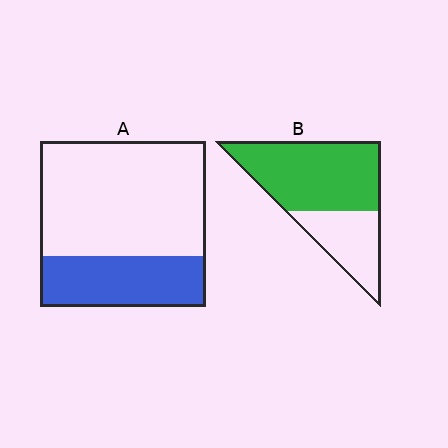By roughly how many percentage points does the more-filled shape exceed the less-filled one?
By roughly 35 percentage points (B over A).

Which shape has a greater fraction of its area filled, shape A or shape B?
Shape B.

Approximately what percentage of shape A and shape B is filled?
A is approximately 30% and B is approximately 65%.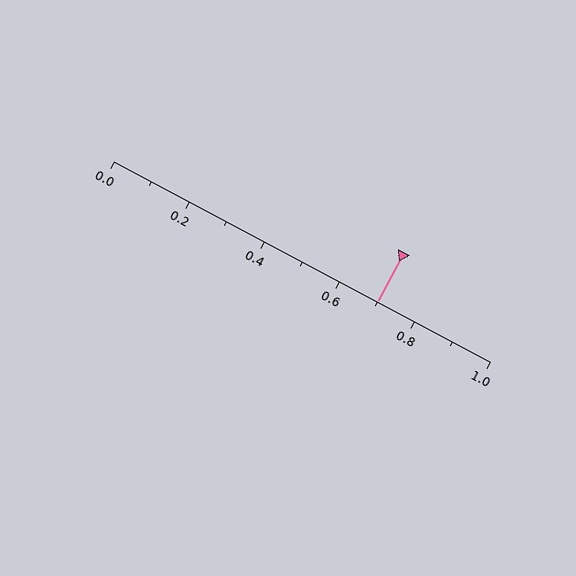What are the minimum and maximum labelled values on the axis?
The axis runs from 0.0 to 1.0.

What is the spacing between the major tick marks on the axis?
The major ticks are spaced 0.2 apart.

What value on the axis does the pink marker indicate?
The marker indicates approximately 0.7.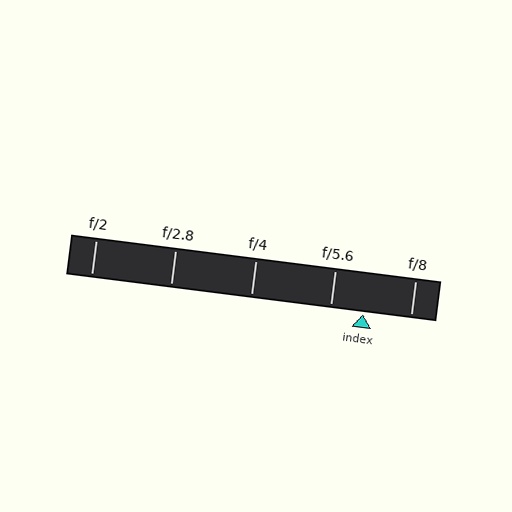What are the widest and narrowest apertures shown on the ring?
The widest aperture shown is f/2 and the narrowest is f/8.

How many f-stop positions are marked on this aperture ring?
There are 5 f-stop positions marked.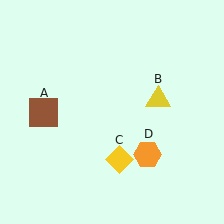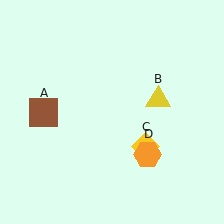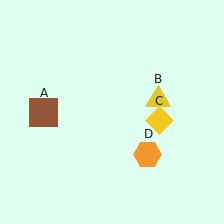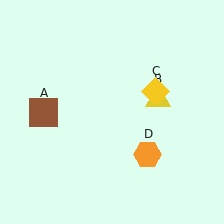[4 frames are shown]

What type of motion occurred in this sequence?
The yellow diamond (object C) rotated counterclockwise around the center of the scene.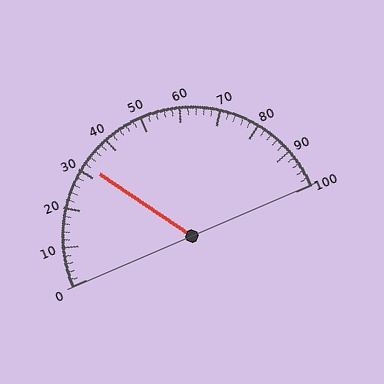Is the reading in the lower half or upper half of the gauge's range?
The reading is in the lower half of the range (0 to 100).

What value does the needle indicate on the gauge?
The needle indicates approximately 32.